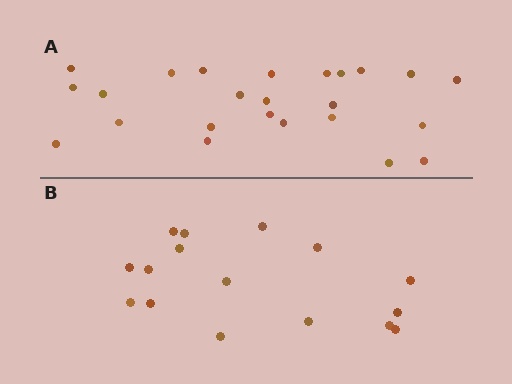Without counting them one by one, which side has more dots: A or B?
Region A (the top region) has more dots.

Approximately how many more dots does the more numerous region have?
Region A has roughly 8 or so more dots than region B.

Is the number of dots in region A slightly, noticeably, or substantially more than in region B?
Region A has substantially more. The ratio is roughly 1.5 to 1.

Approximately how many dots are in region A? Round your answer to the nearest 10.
About 20 dots. (The exact count is 24, which rounds to 20.)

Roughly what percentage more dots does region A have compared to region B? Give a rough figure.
About 50% more.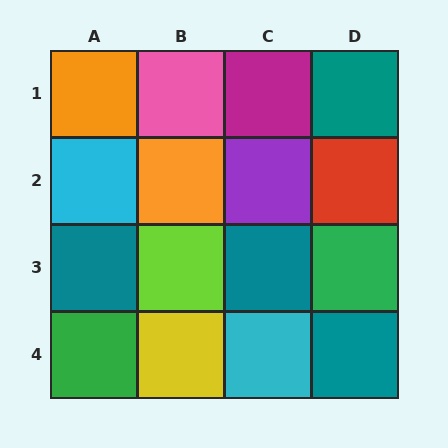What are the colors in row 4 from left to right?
Green, yellow, cyan, teal.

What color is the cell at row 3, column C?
Teal.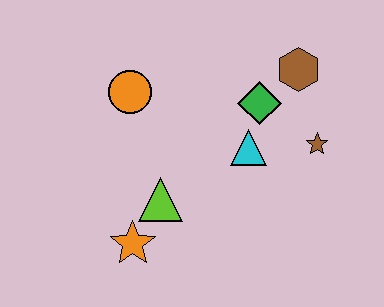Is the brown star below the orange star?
No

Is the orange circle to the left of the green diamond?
Yes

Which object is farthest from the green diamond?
The orange star is farthest from the green diamond.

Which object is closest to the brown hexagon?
The green diamond is closest to the brown hexagon.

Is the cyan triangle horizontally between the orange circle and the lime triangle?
No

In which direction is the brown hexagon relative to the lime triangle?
The brown hexagon is to the right of the lime triangle.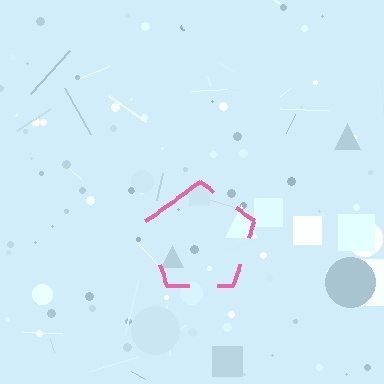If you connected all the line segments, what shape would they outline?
They would outline a pentagon.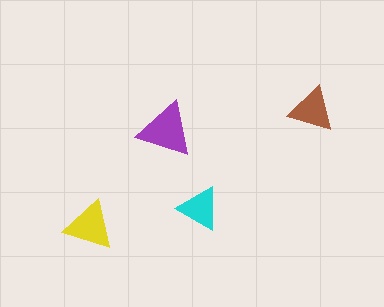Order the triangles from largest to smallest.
the purple one, the yellow one, the brown one, the cyan one.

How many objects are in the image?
There are 4 objects in the image.